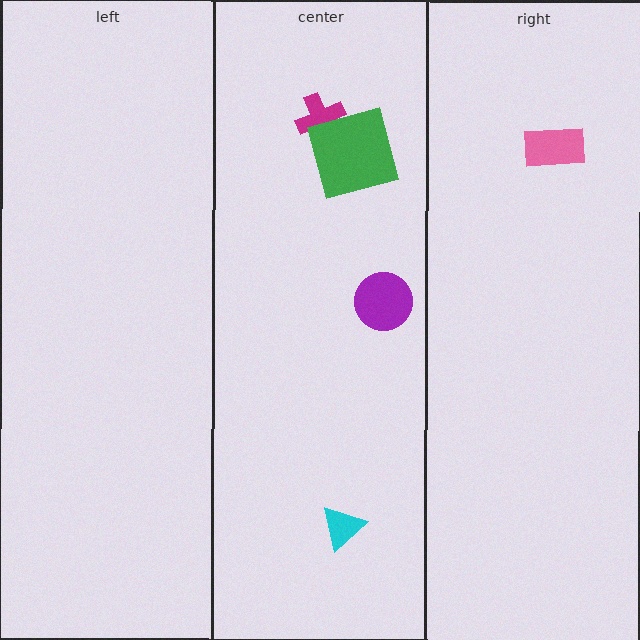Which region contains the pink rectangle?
The right region.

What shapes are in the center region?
The magenta cross, the green square, the cyan triangle, the purple circle.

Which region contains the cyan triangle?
The center region.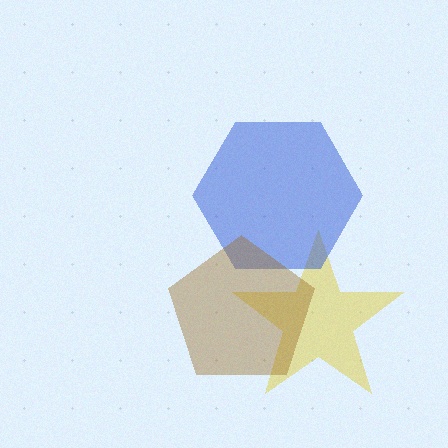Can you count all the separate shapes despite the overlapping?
Yes, there are 3 separate shapes.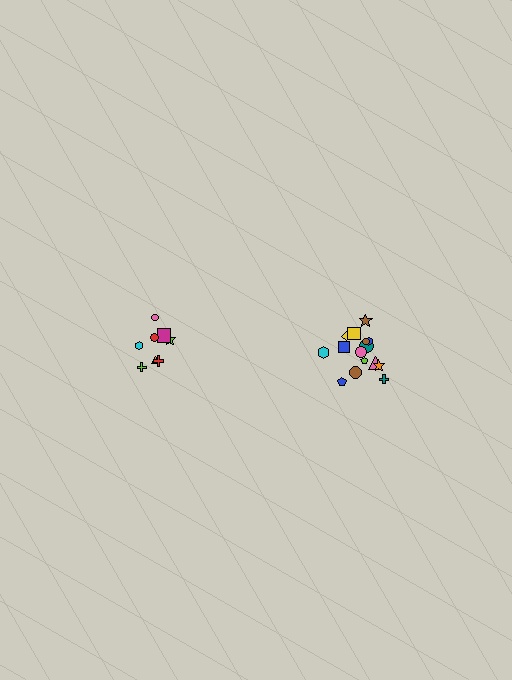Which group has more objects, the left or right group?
The right group.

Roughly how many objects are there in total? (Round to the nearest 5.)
Roughly 25 objects in total.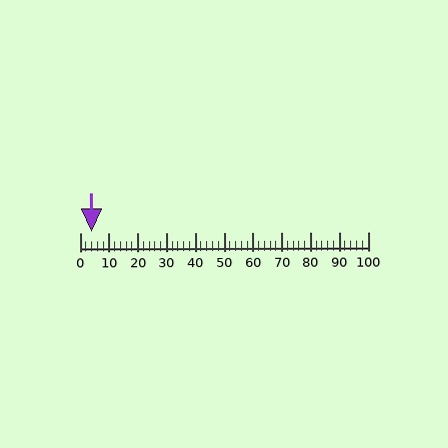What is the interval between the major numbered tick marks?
The major tick marks are spaced 10 units apart.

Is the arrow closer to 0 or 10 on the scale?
The arrow is closer to 0.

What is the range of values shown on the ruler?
The ruler shows values from 0 to 100.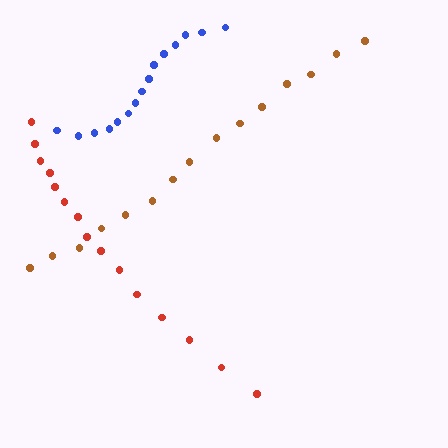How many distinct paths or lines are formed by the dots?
There are 3 distinct paths.